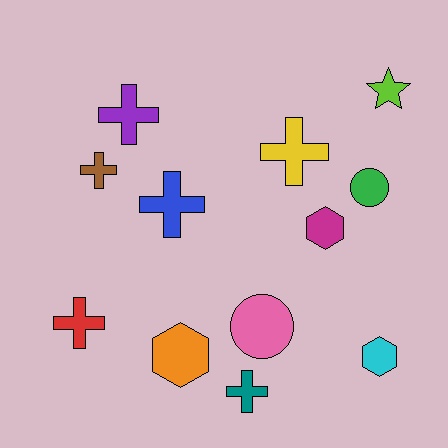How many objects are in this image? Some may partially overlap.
There are 12 objects.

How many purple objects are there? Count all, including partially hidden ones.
There is 1 purple object.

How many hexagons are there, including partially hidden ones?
There are 3 hexagons.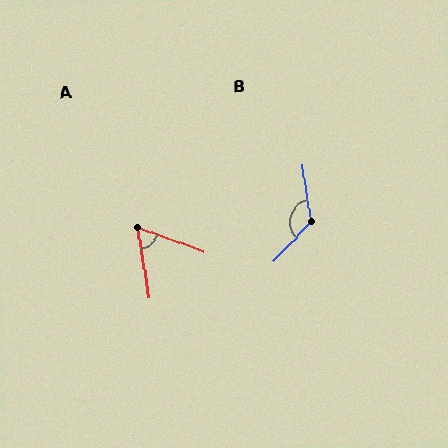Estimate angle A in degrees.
Approximately 61 degrees.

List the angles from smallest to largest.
A (61°), B (128°).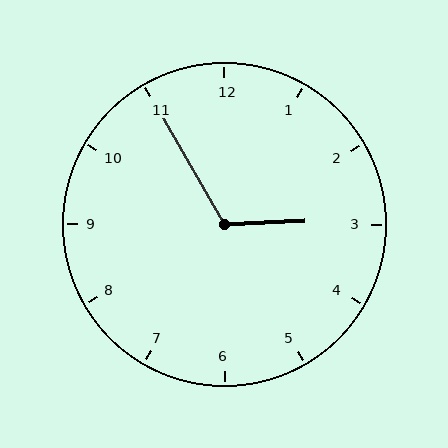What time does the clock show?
2:55.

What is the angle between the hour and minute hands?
Approximately 118 degrees.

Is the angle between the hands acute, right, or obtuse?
It is obtuse.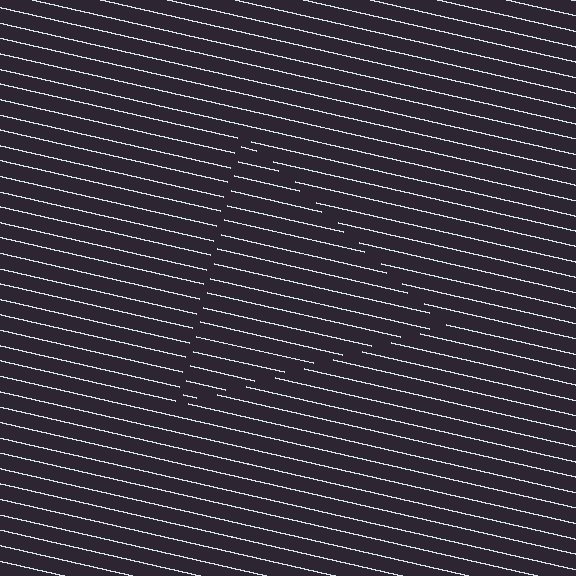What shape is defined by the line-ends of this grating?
An illusory triangle. The interior of the shape contains the same grating, shifted by half a period — the contour is defined by the phase discontinuity where line-ends from the inner and outer gratings abut.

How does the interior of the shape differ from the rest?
The interior of the shape contains the same grating, shifted by half a period — the contour is defined by the phase discontinuity where line-ends from the inner and outer gratings abut.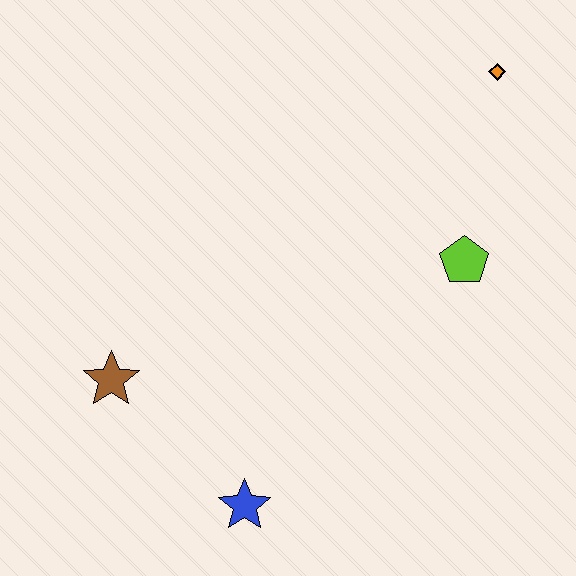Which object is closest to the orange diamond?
The lime pentagon is closest to the orange diamond.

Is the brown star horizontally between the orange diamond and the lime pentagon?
No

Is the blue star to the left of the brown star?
No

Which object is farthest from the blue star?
The orange diamond is farthest from the blue star.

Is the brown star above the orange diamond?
No